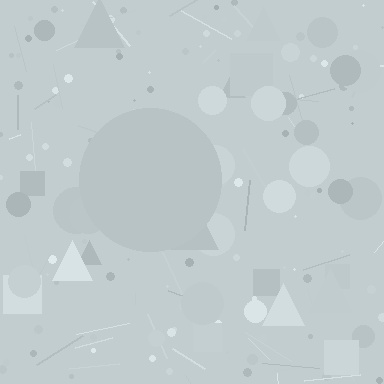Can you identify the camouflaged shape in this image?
The camouflaged shape is a circle.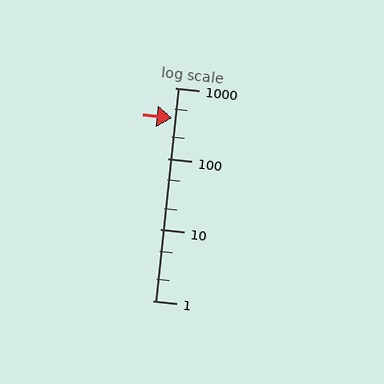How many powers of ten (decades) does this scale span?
The scale spans 3 decades, from 1 to 1000.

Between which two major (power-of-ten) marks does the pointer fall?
The pointer is between 100 and 1000.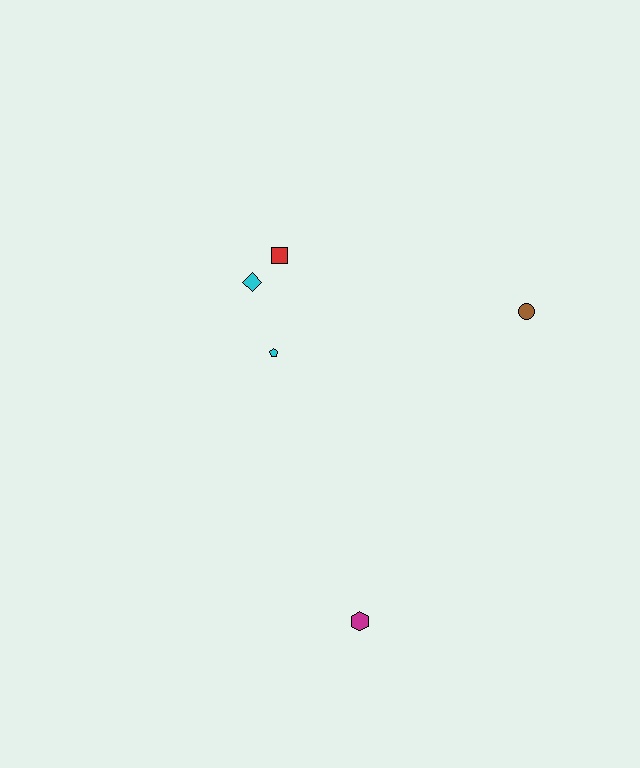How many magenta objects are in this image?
There is 1 magenta object.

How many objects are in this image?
There are 5 objects.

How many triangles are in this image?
There are no triangles.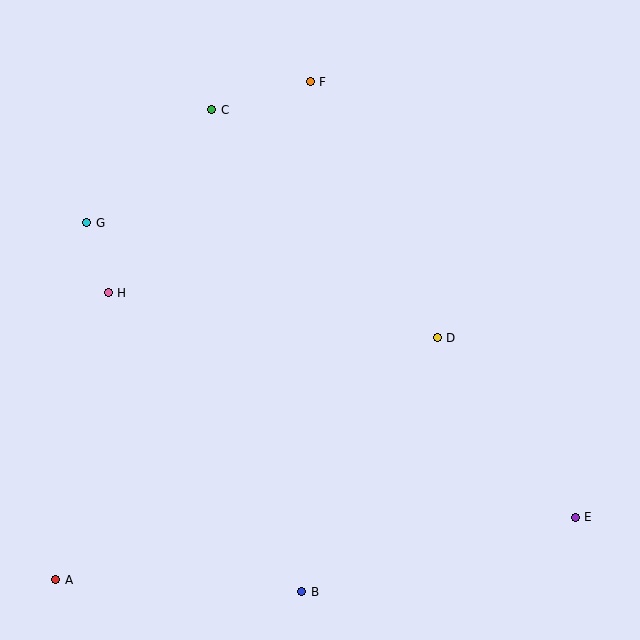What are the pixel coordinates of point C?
Point C is at (212, 110).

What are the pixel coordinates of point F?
Point F is at (310, 82).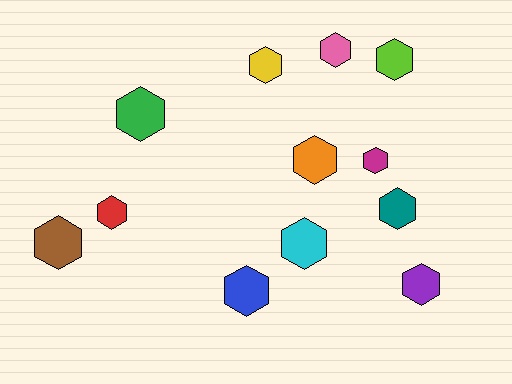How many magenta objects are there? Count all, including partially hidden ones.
There is 1 magenta object.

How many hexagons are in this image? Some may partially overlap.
There are 12 hexagons.